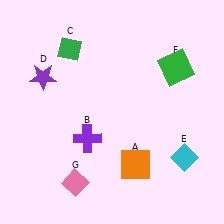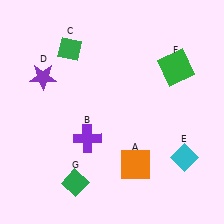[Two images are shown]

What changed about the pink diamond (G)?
In Image 1, G is pink. In Image 2, it changed to green.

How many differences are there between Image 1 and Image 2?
There is 1 difference between the two images.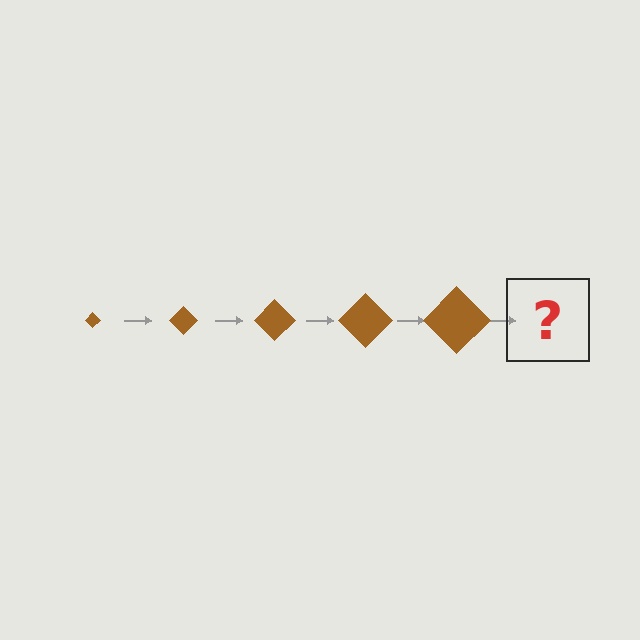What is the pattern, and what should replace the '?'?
The pattern is that the diamond gets progressively larger each step. The '?' should be a brown diamond, larger than the previous one.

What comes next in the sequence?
The next element should be a brown diamond, larger than the previous one.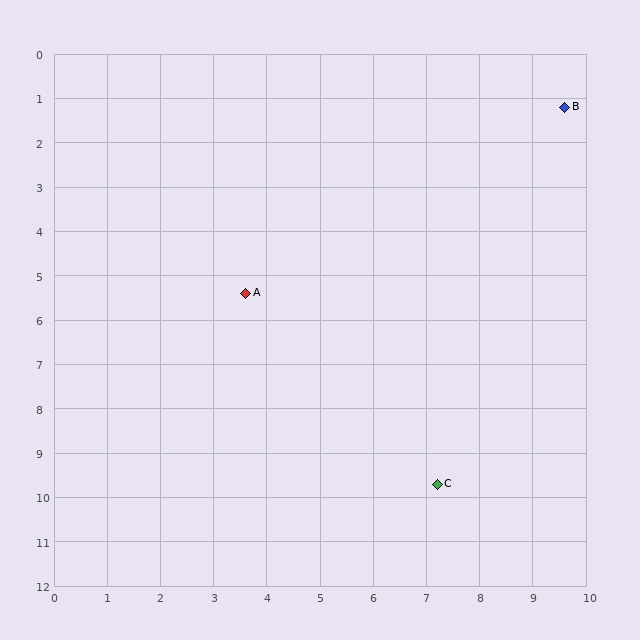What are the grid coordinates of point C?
Point C is at approximately (7.2, 9.7).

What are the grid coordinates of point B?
Point B is at approximately (9.6, 1.2).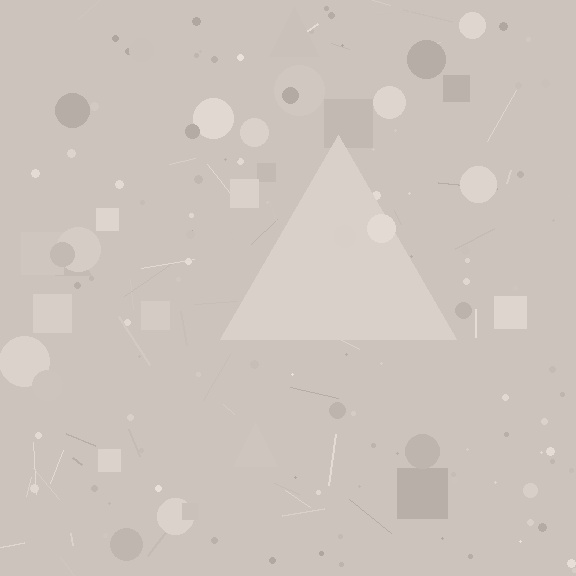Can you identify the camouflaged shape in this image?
The camouflaged shape is a triangle.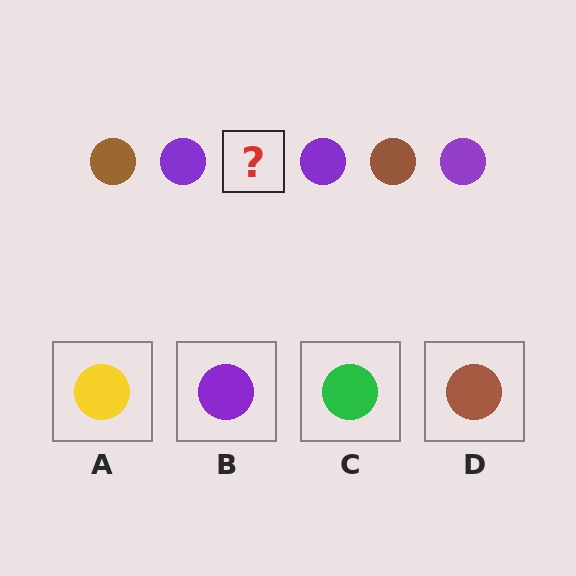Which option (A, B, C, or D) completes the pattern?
D.